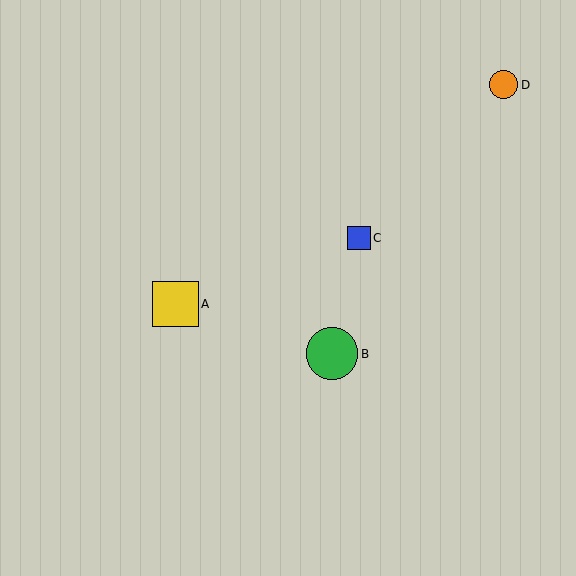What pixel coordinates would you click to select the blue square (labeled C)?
Click at (359, 238) to select the blue square C.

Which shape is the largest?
The green circle (labeled B) is the largest.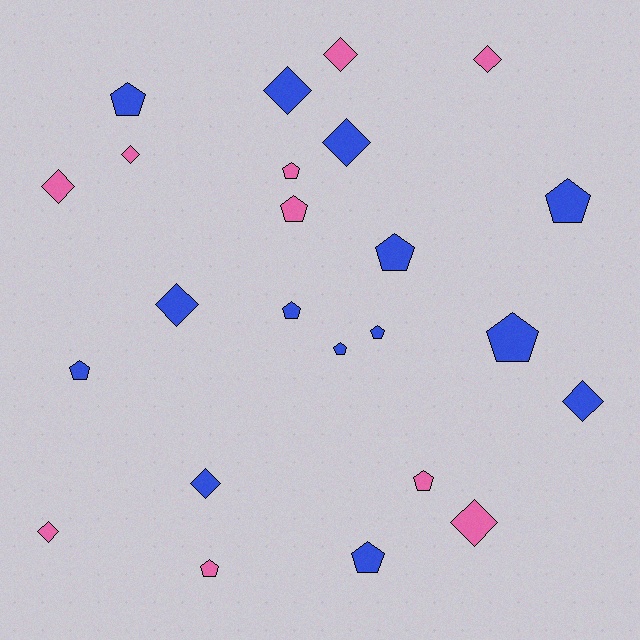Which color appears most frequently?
Blue, with 14 objects.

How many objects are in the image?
There are 24 objects.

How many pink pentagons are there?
There are 4 pink pentagons.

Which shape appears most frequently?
Pentagon, with 13 objects.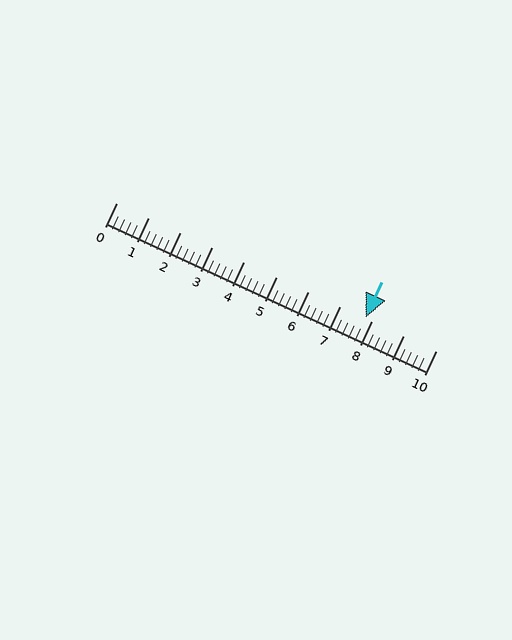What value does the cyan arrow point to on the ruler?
The cyan arrow points to approximately 7.8.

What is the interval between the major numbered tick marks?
The major tick marks are spaced 1 units apart.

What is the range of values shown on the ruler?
The ruler shows values from 0 to 10.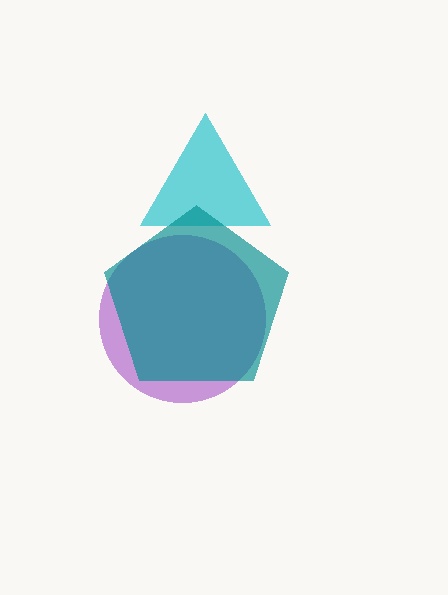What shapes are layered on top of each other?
The layered shapes are: a purple circle, a cyan triangle, a teal pentagon.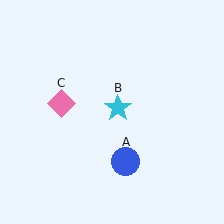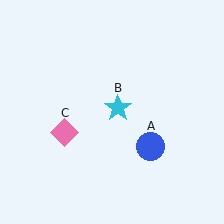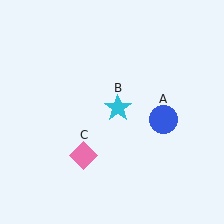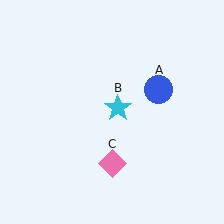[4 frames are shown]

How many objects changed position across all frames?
2 objects changed position: blue circle (object A), pink diamond (object C).